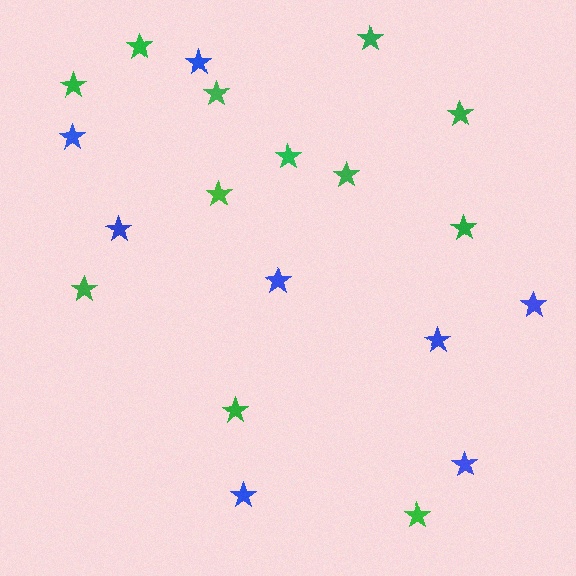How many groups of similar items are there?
There are 2 groups: one group of blue stars (8) and one group of green stars (12).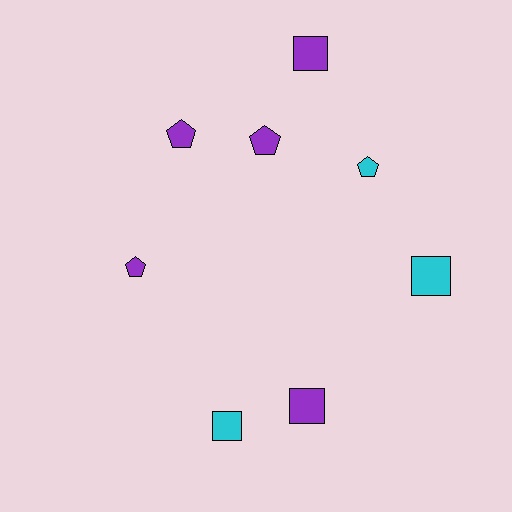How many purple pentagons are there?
There are 3 purple pentagons.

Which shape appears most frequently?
Square, with 4 objects.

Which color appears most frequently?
Purple, with 5 objects.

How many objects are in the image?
There are 8 objects.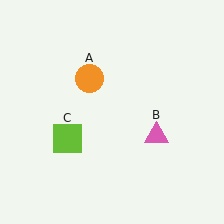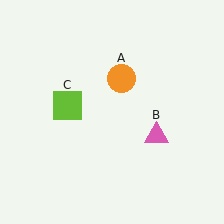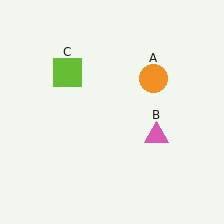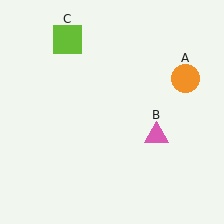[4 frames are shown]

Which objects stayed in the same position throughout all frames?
Pink triangle (object B) remained stationary.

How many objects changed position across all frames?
2 objects changed position: orange circle (object A), lime square (object C).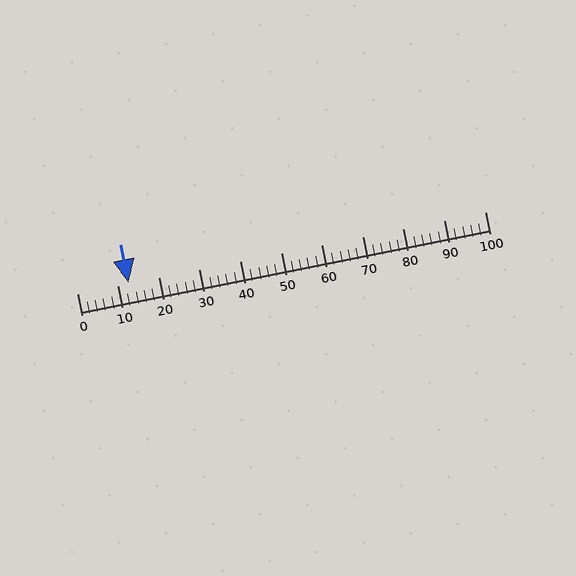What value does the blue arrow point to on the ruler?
The blue arrow points to approximately 13.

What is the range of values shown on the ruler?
The ruler shows values from 0 to 100.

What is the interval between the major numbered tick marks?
The major tick marks are spaced 10 units apart.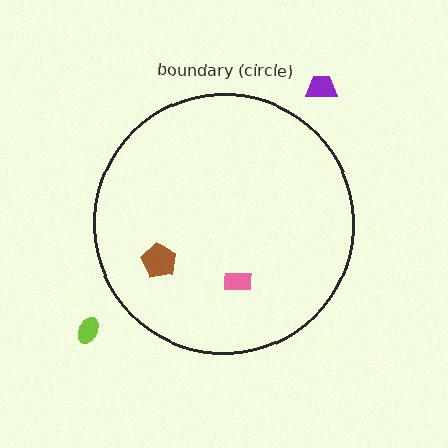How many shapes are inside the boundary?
2 inside, 2 outside.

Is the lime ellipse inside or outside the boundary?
Outside.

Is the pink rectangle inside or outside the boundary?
Inside.